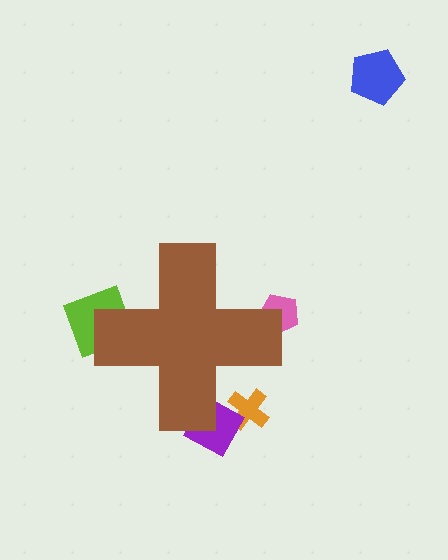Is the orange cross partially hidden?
Yes, the orange cross is partially hidden behind the brown cross.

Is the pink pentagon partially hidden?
Yes, the pink pentagon is partially hidden behind the brown cross.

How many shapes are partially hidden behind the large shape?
4 shapes are partially hidden.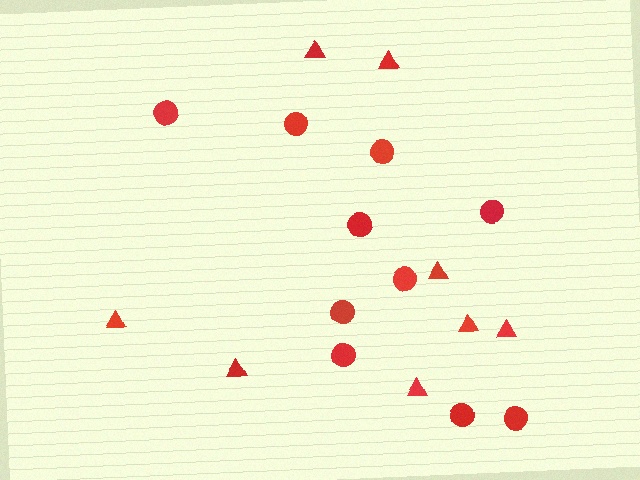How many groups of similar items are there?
There are 2 groups: one group of triangles (8) and one group of circles (10).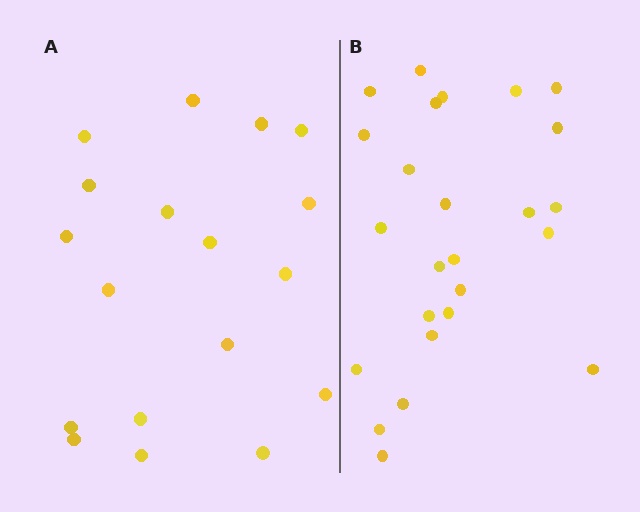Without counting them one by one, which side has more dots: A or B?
Region B (the right region) has more dots.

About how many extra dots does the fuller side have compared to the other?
Region B has roughly 8 or so more dots than region A.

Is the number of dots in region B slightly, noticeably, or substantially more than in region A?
Region B has noticeably more, but not dramatically so. The ratio is roughly 1.4 to 1.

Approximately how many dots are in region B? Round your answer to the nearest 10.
About 20 dots. (The exact count is 25, which rounds to 20.)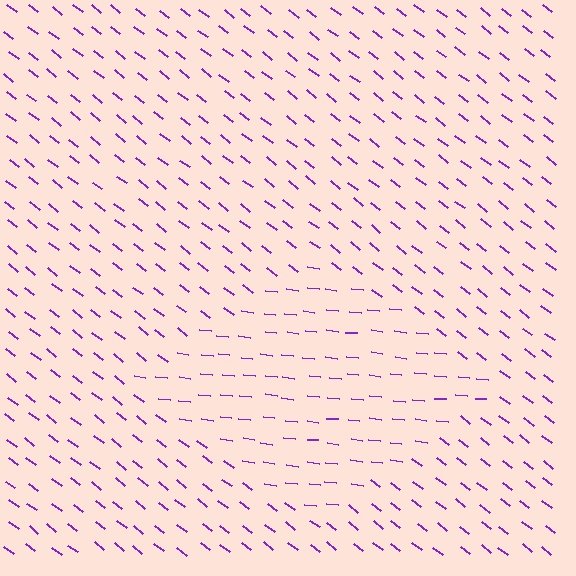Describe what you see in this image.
The image is filled with small purple line segments. A diamond region in the image has lines oriented differently from the surrounding lines, creating a visible texture boundary.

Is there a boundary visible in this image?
Yes, there is a texture boundary formed by a change in line orientation.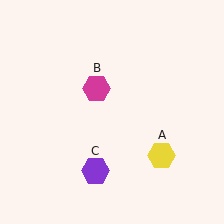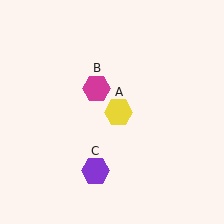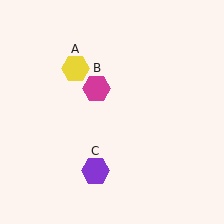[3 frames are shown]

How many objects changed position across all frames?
1 object changed position: yellow hexagon (object A).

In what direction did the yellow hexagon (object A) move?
The yellow hexagon (object A) moved up and to the left.